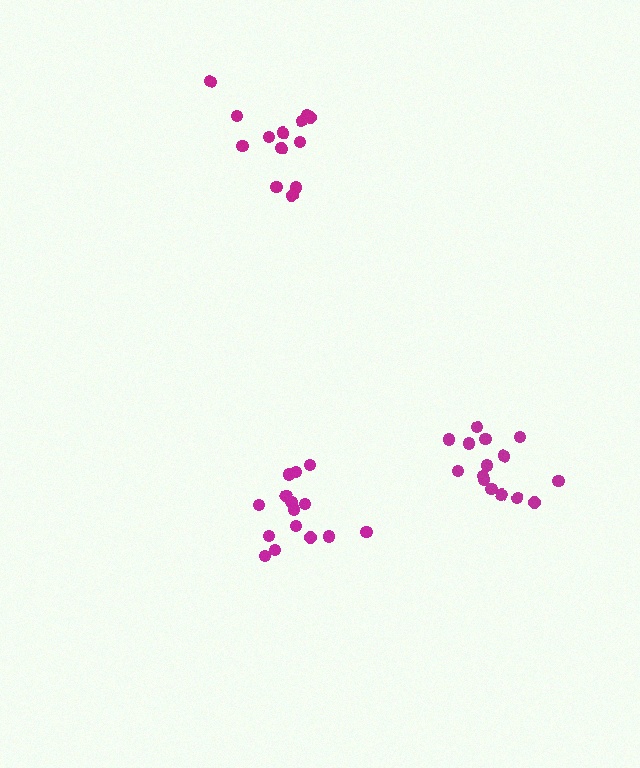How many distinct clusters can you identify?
There are 3 distinct clusters.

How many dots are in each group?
Group 1: 15 dots, Group 2: 15 dots, Group 3: 13 dots (43 total).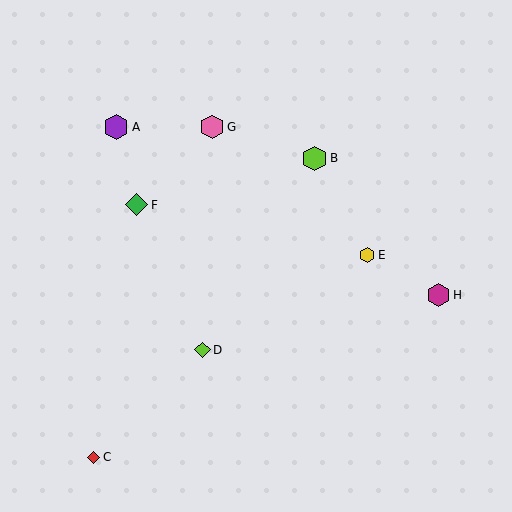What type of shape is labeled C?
Shape C is a red diamond.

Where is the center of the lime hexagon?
The center of the lime hexagon is at (314, 158).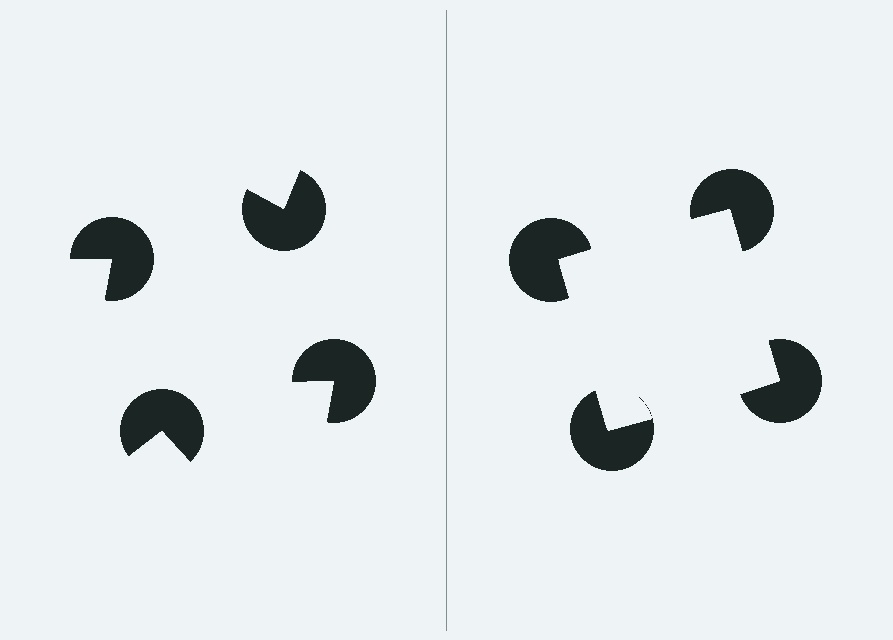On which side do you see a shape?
An illusory square appears on the right side. On the left side the wedge cuts are rotated, so no coherent shape forms.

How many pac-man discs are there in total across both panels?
8 — 4 on each side.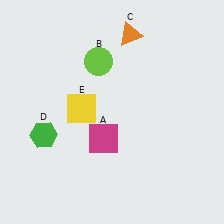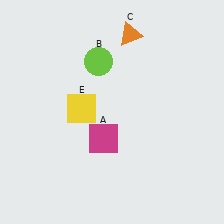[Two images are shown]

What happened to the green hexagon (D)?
The green hexagon (D) was removed in Image 2. It was in the bottom-left area of Image 1.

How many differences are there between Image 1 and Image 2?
There is 1 difference between the two images.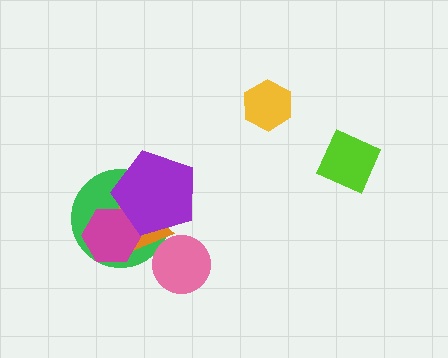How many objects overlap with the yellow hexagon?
0 objects overlap with the yellow hexagon.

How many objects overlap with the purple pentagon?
3 objects overlap with the purple pentagon.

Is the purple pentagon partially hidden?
No, no other shape covers it.